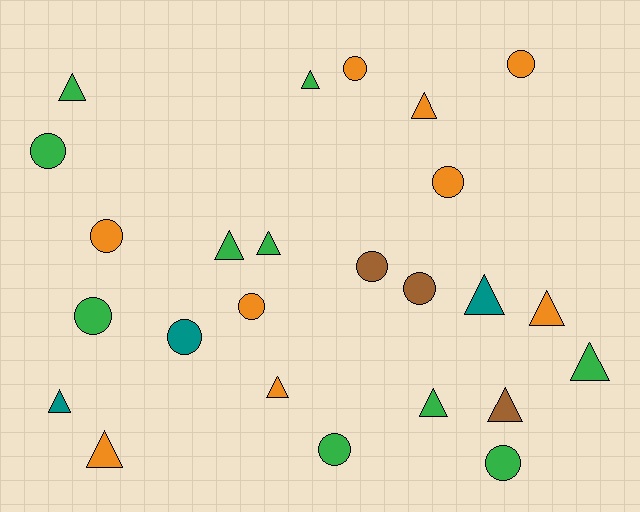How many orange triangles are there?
There are 4 orange triangles.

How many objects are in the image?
There are 25 objects.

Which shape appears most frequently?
Triangle, with 13 objects.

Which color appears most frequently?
Green, with 10 objects.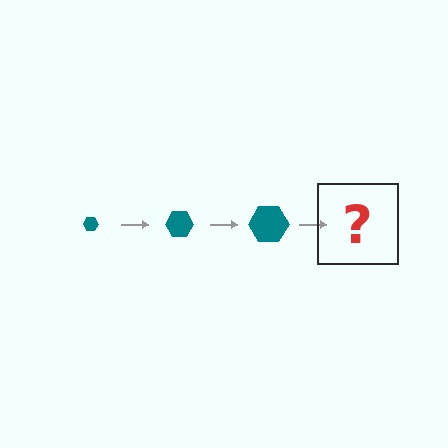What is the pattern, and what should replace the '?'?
The pattern is that the hexagon gets progressively larger each step. The '?' should be a teal hexagon, larger than the previous one.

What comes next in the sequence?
The next element should be a teal hexagon, larger than the previous one.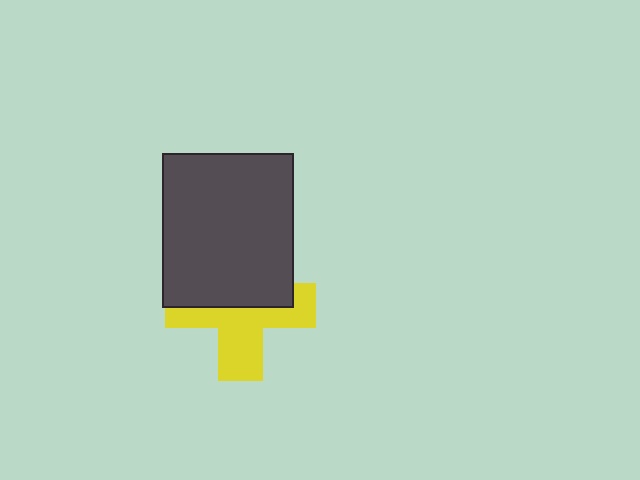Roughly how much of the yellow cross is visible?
About half of it is visible (roughly 52%).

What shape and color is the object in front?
The object in front is a dark gray rectangle.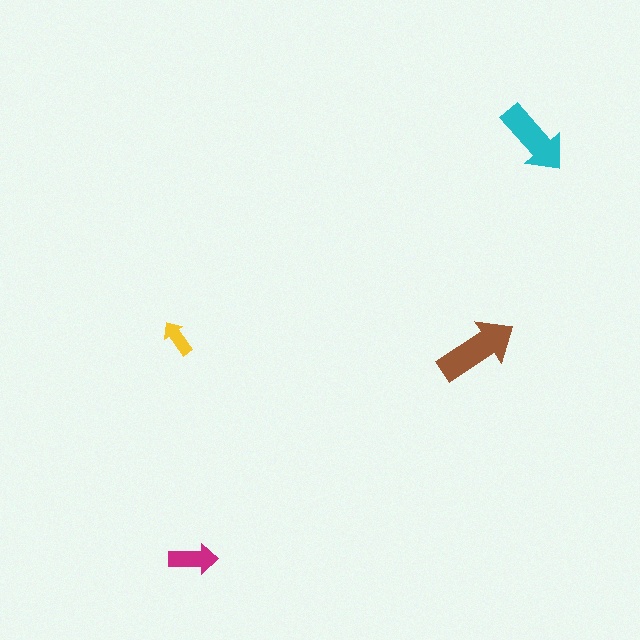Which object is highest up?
The cyan arrow is topmost.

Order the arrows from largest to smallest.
the brown one, the cyan one, the magenta one, the yellow one.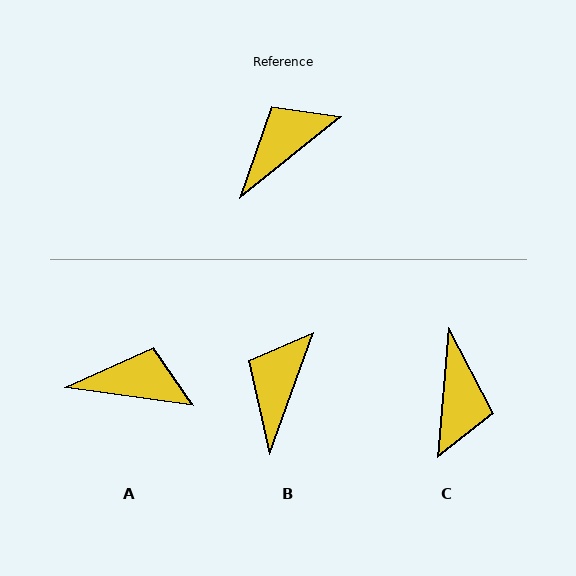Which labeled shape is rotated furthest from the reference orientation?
C, about 133 degrees away.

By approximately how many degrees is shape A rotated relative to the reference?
Approximately 47 degrees clockwise.